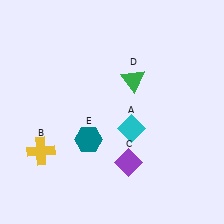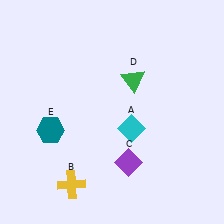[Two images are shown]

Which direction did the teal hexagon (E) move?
The teal hexagon (E) moved left.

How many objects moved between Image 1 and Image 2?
2 objects moved between the two images.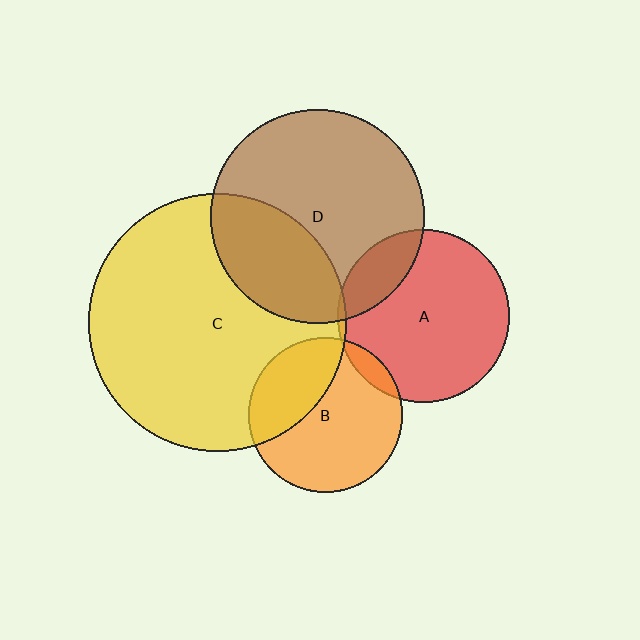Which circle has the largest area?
Circle C (yellow).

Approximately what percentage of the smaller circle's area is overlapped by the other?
Approximately 20%.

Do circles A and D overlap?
Yes.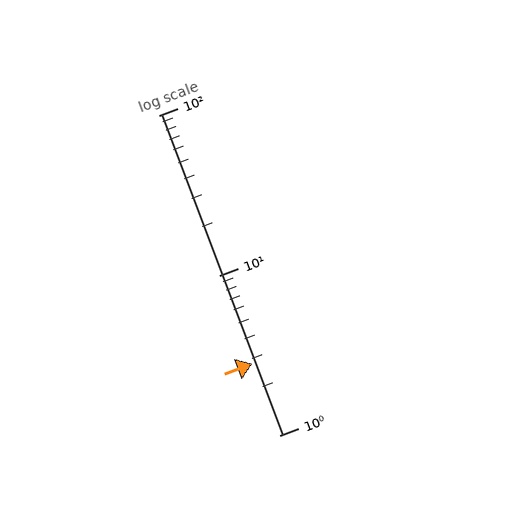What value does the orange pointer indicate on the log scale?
The pointer indicates approximately 2.8.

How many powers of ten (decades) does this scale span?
The scale spans 2 decades, from 1 to 100.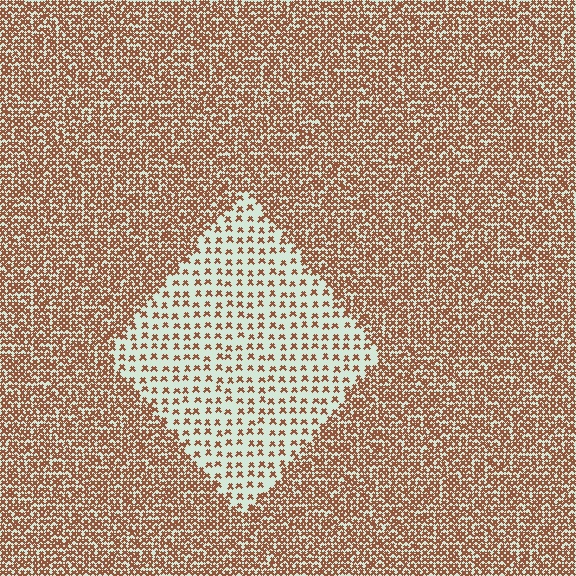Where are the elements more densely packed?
The elements are more densely packed outside the diamond boundary.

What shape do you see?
I see a diamond.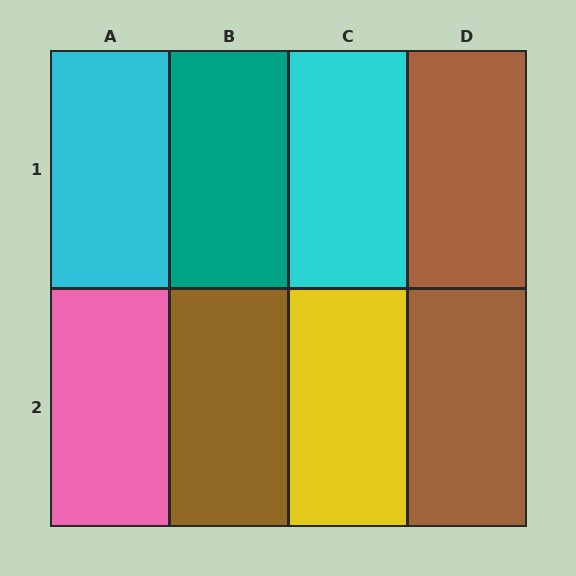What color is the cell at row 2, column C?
Yellow.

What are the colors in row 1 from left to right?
Cyan, teal, cyan, brown.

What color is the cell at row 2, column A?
Pink.